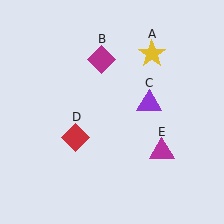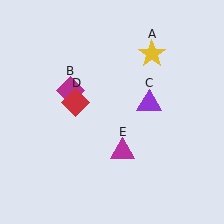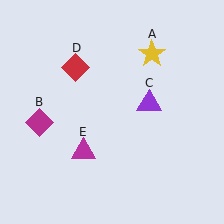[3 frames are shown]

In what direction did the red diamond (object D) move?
The red diamond (object D) moved up.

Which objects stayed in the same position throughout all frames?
Yellow star (object A) and purple triangle (object C) remained stationary.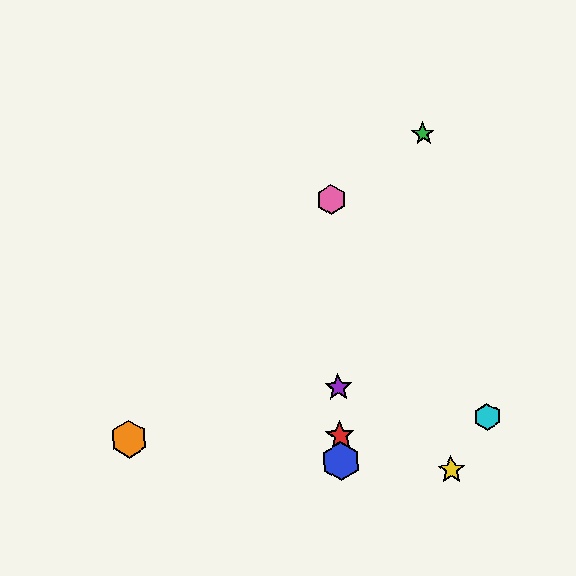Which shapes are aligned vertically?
The red star, the blue hexagon, the purple star, the pink hexagon are aligned vertically.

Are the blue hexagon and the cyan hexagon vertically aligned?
No, the blue hexagon is at x≈341 and the cyan hexagon is at x≈487.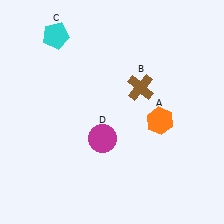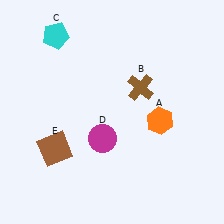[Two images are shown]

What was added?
A brown square (E) was added in Image 2.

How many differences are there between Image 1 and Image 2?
There is 1 difference between the two images.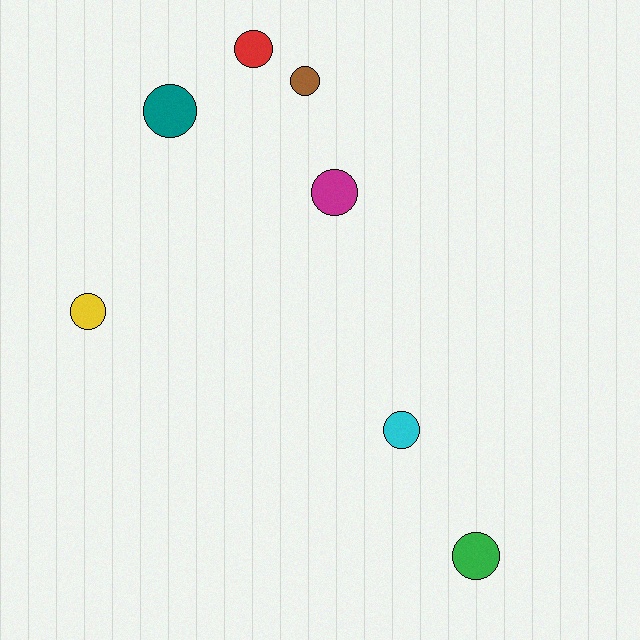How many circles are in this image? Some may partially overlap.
There are 7 circles.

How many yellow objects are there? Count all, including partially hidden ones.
There is 1 yellow object.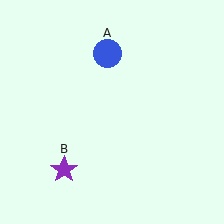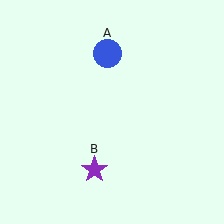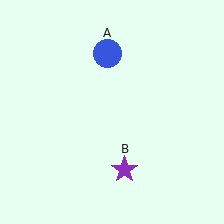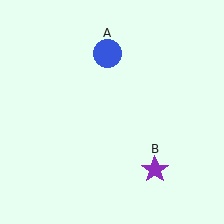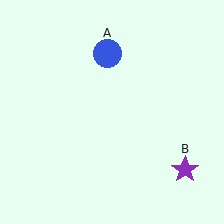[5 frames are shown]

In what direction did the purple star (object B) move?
The purple star (object B) moved right.